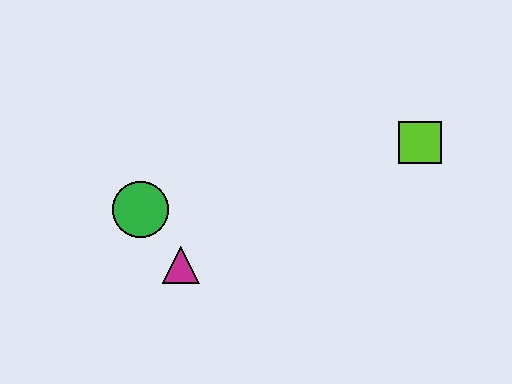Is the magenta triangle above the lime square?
No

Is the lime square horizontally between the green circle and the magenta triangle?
No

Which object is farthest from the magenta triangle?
The lime square is farthest from the magenta triangle.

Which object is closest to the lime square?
The magenta triangle is closest to the lime square.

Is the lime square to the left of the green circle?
No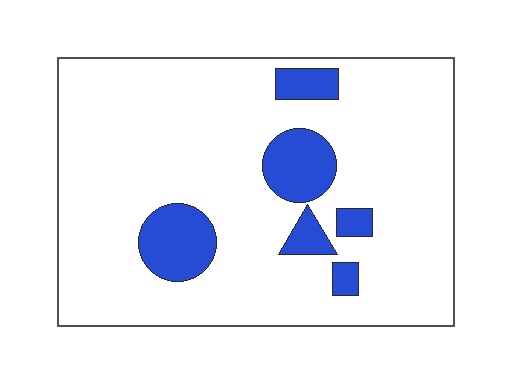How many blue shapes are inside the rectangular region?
6.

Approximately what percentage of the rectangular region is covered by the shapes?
Approximately 15%.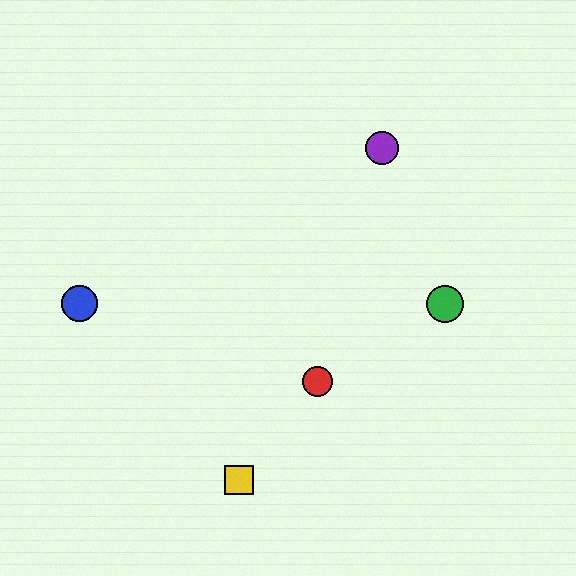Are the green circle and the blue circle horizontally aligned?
Yes, both are at y≈304.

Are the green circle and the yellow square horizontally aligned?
No, the green circle is at y≈304 and the yellow square is at y≈480.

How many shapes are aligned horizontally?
2 shapes (the blue circle, the green circle) are aligned horizontally.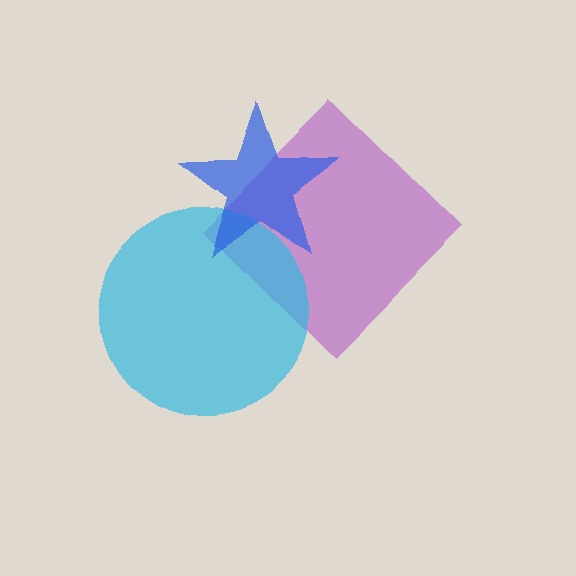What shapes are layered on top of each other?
The layered shapes are: a purple diamond, a cyan circle, a blue star.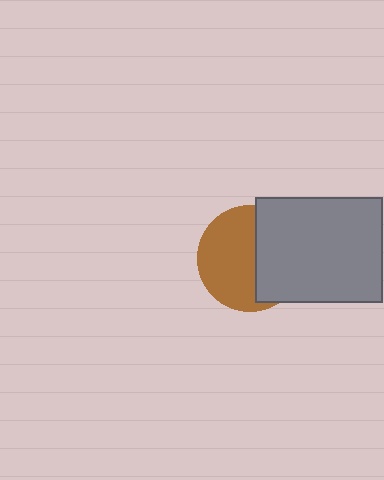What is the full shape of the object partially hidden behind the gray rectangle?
The partially hidden object is a brown circle.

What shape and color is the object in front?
The object in front is a gray rectangle.